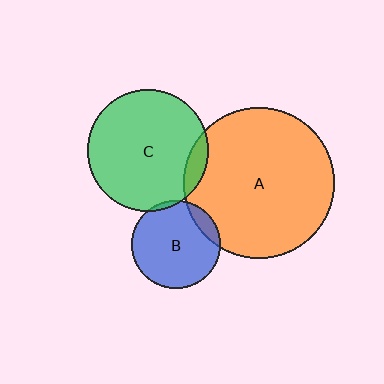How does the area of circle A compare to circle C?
Approximately 1.5 times.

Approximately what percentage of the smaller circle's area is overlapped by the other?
Approximately 5%.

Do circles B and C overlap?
Yes.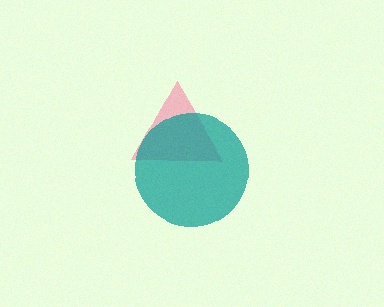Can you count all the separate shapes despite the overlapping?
Yes, there are 2 separate shapes.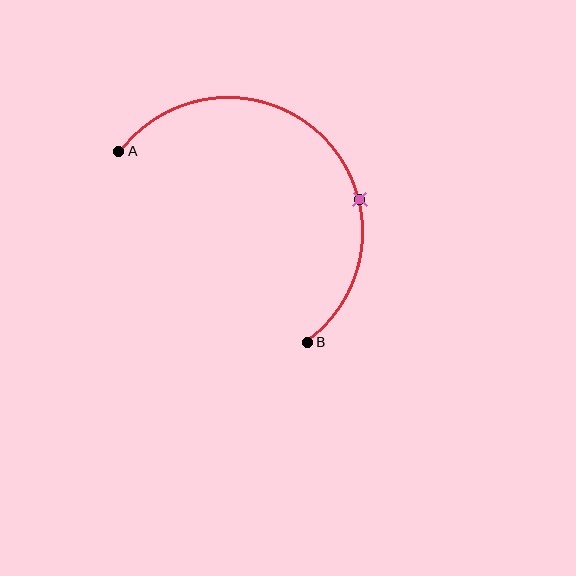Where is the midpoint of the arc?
The arc midpoint is the point on the curve farthest from the straight line joining A and B. It sits above and to the right of that line.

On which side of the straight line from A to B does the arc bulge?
The arc bulges above and to the right of the straight line connecting A and B.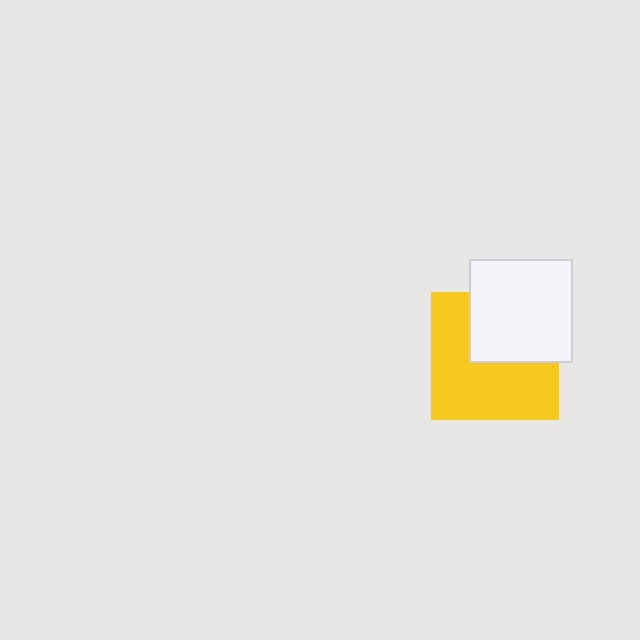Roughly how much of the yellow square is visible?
About half of it is visible (roughly 60%).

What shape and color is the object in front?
The object in front is a white rectangle.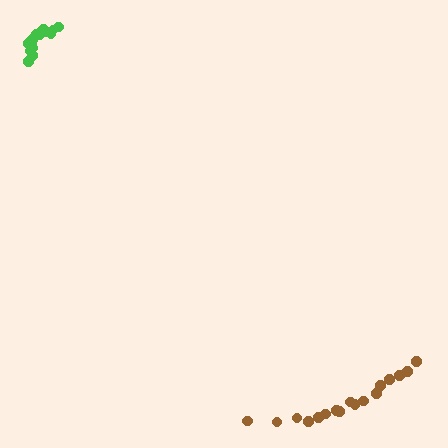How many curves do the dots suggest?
There are 2 distinct paths.